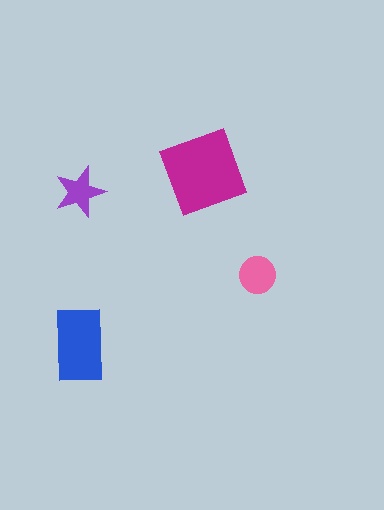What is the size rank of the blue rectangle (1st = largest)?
2nd.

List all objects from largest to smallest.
The magenta diamond, the blue rectangle, the pink circle, the purple star.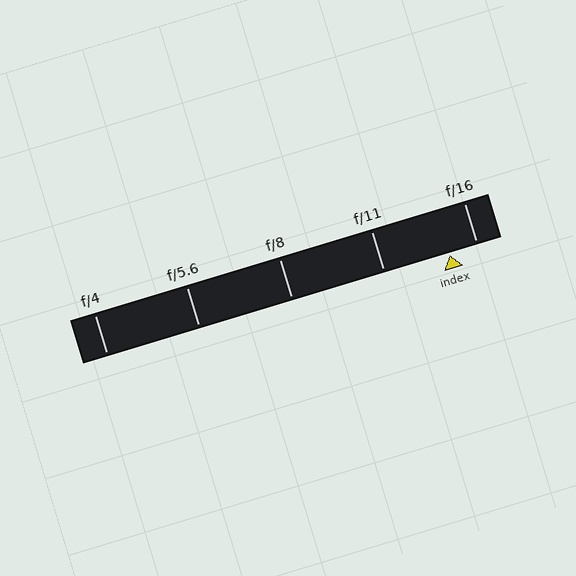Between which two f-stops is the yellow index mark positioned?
The index mark is between f/11 and f/16.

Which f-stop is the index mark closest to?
The index mark is closest to f/16.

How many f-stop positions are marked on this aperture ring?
There are 5 f-stop positions marked.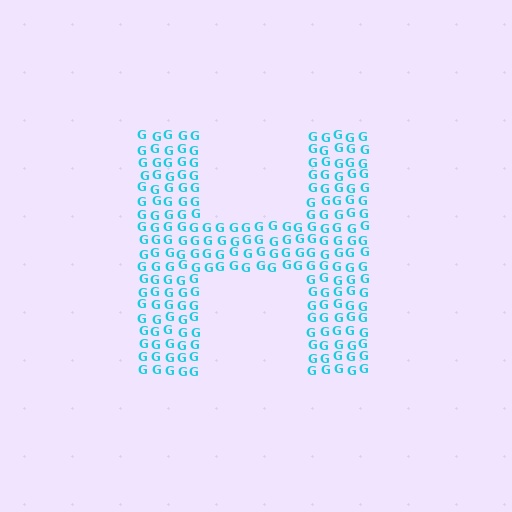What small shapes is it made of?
It is made of small letter G's.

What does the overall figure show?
The overall figure shows the letter H.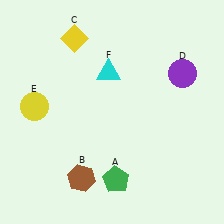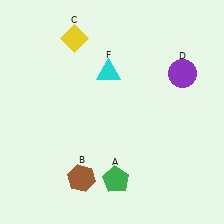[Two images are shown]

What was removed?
The yellow circle (E) was removed in Image 2.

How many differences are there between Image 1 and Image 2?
There is 1 difference between the two images.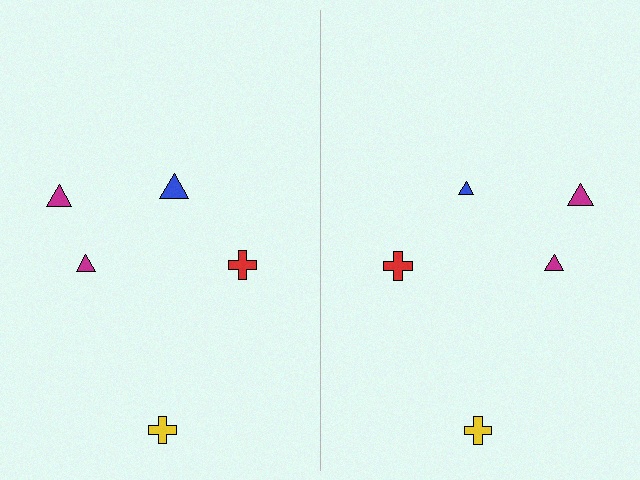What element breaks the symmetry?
The blue triangle on the right side has a different size than its mirror counterpart.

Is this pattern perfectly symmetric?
No, the pattern is not perfectly symmetric. The blue triangle on the right side has a different size than its mirror counterpart.